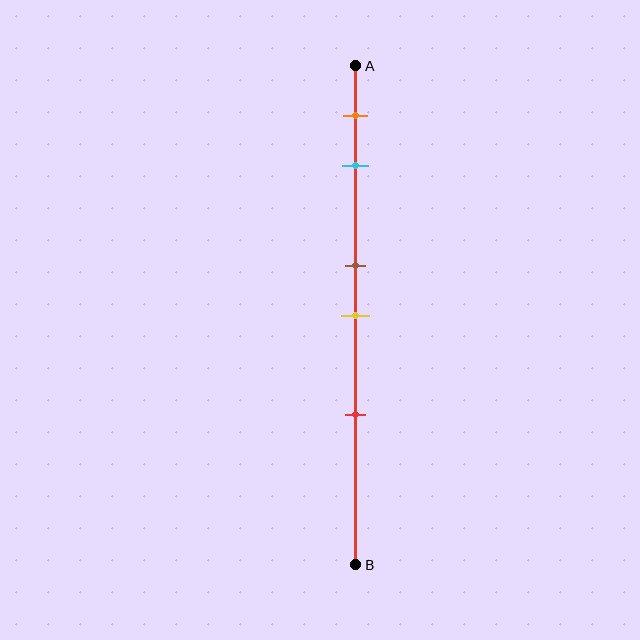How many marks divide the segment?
There are 5 marks dividing the segment.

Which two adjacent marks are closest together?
The brown and yellow marks are the closest adjacent pair.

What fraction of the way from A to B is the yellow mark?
The yellow mark is approximately 50% (0.5) of the way from A to B.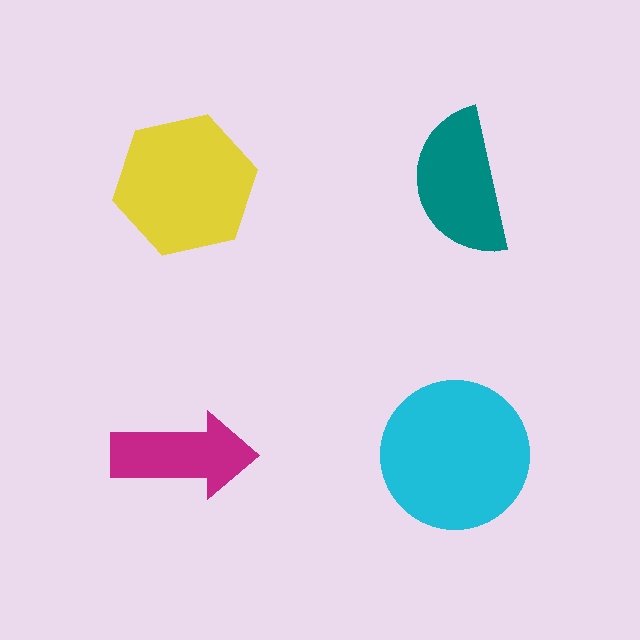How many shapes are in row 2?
2 shapes.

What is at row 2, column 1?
A magenta arrow.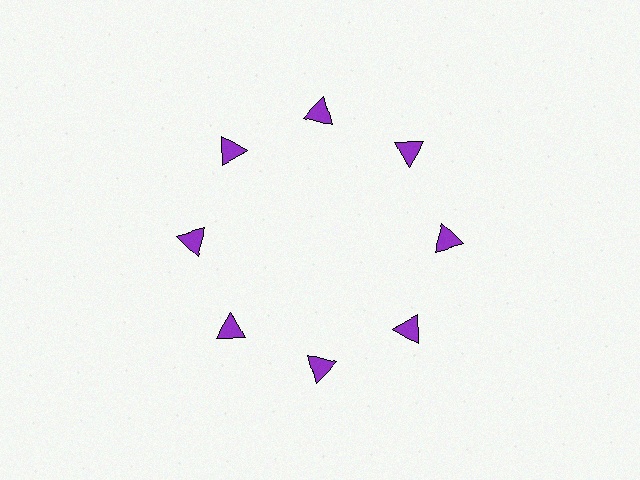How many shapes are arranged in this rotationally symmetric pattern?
There are 8 shapes, arranged in 8 groups of 1.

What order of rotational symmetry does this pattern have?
This pattern has 8-fold rotational symmetry.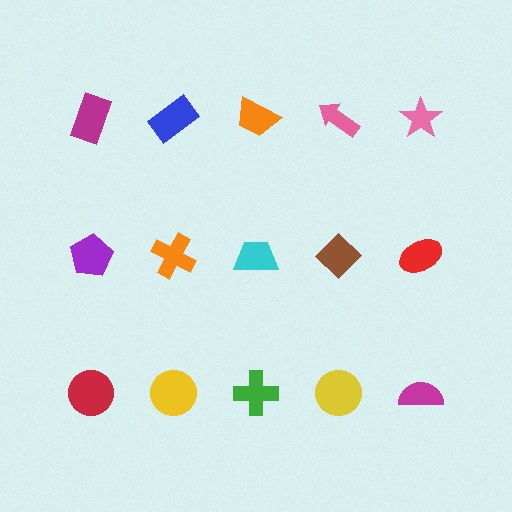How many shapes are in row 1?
5 shapes.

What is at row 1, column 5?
A pink star.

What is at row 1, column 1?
A magenta rectangle.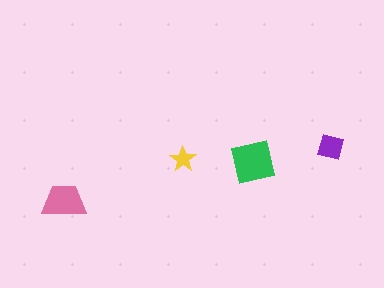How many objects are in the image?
There are 4 objects in the image.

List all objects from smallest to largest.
The yellow star, the purple square, the pink trapezoid, the green square.